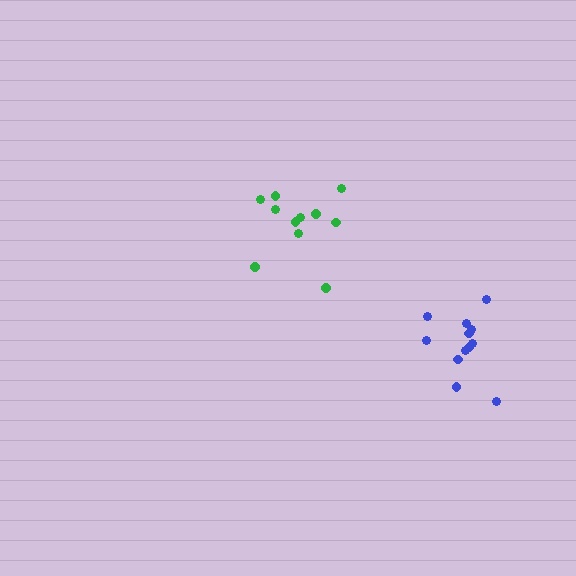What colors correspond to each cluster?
The clusters are colored: green, blue.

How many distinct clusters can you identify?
There are 2 distinct clusters.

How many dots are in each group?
Group 1: 11 dots, Group 2: 12 dots (23 total).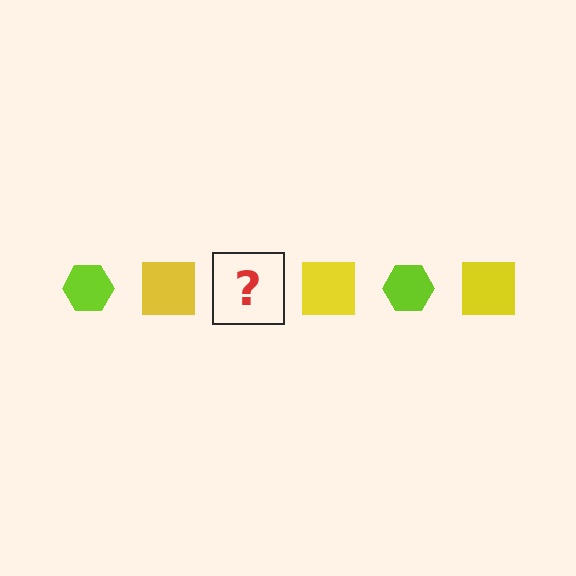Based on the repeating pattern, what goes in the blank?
The blank should be a lime hexagon.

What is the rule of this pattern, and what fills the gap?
The rule is that the pattern alternates between lime hexagon and yellow square. The gap should be filled with a lime hexagon.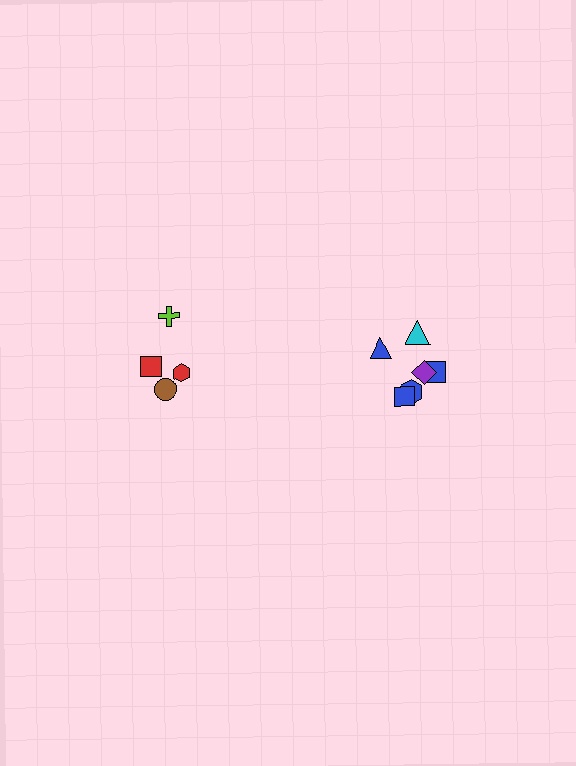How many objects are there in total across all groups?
There are 10 objects.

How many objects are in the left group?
There are 4 objects.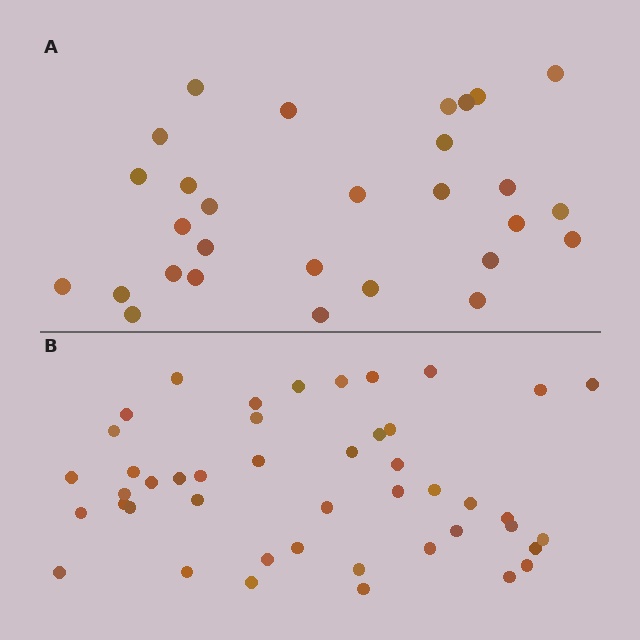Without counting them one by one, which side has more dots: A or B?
Region B (the bottom region) has more dots.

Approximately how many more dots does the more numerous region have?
Region B has approximately 15 more dots than region A.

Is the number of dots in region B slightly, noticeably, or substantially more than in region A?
Region B has substantially more. The ratio is roughly 1.6 to 1.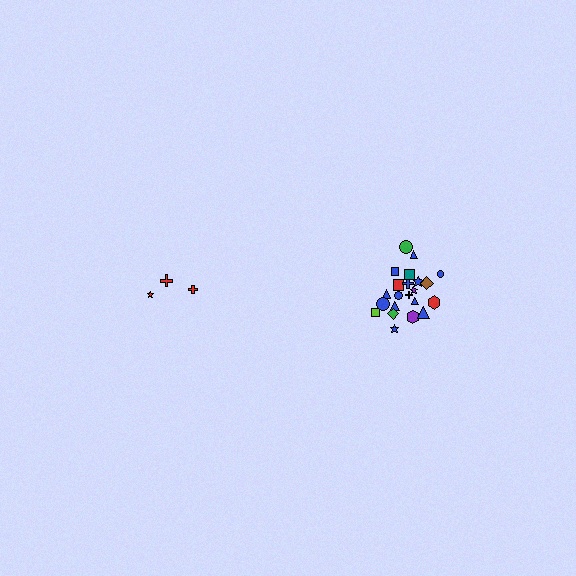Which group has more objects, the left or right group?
The right group.